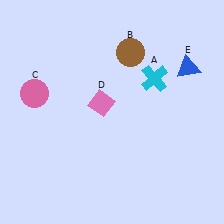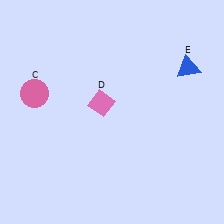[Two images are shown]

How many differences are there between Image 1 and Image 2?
There are 2 differences between the two images.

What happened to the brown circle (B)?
The brown circle (B) was removed in Image 2. It was in the top-right area of Image 1.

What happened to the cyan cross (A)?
The cyan cross (A) was removed in Image 2. It was in the top-right area of Image 1.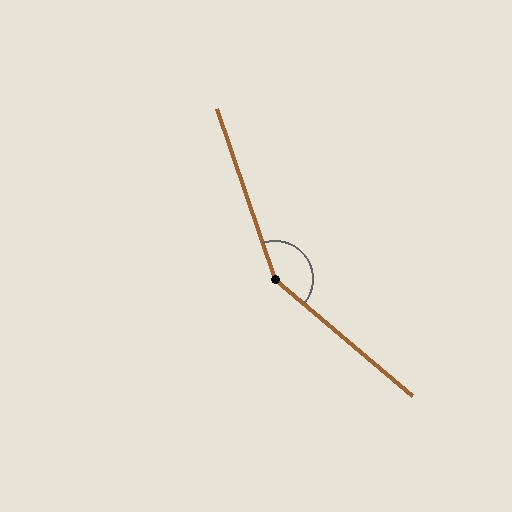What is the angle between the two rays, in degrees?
Approximately 149 degrees.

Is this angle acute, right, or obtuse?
It is obtuse.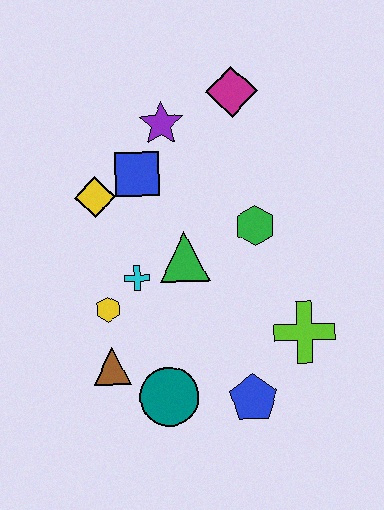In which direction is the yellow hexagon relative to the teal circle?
The yellow hexagon is above the teal circle.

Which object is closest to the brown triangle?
The yellow hexagon is closest to the brown triangle.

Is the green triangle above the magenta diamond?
No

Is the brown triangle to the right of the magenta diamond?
No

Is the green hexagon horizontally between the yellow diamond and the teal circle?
No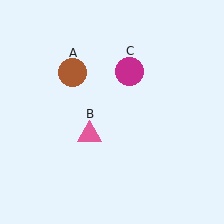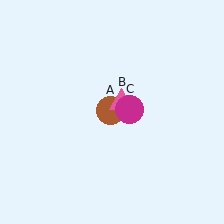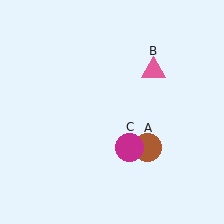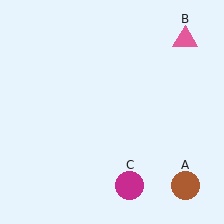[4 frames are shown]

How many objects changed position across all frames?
3 objects changed position: brown circle (object A), pink triangle (object B), magenta circle (object C).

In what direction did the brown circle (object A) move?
The brown circle (object A) moved down and to the right.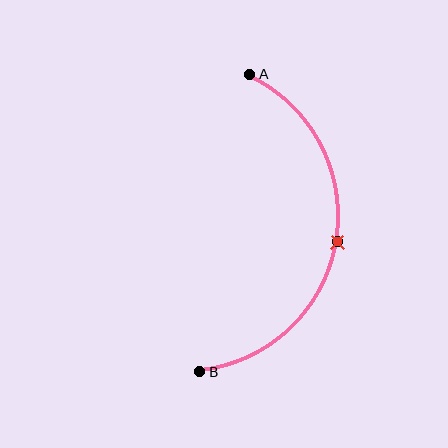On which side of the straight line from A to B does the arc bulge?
The arc bulges to the right of the straight line connecting A and B.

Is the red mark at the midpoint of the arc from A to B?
Yes. The red mark lies on the arc at equal arc-length from both A and B — it is the arc midpoint.